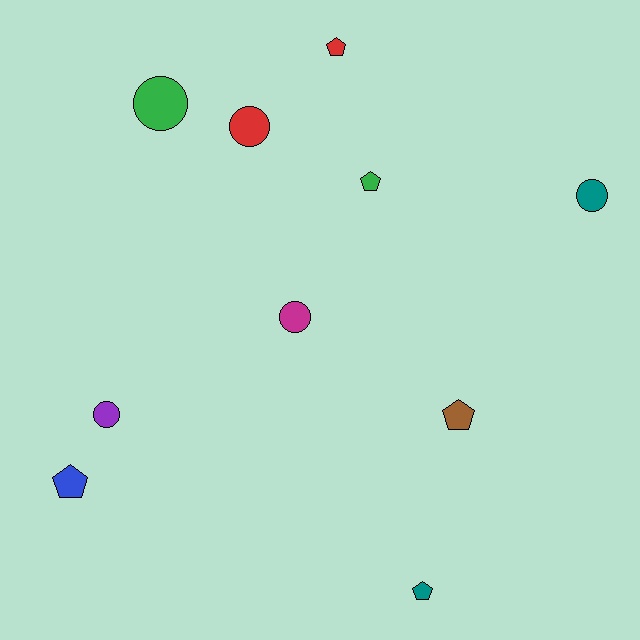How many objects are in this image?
There are 10 objects.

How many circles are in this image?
There are 5 circles.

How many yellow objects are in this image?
There are no yellow objects.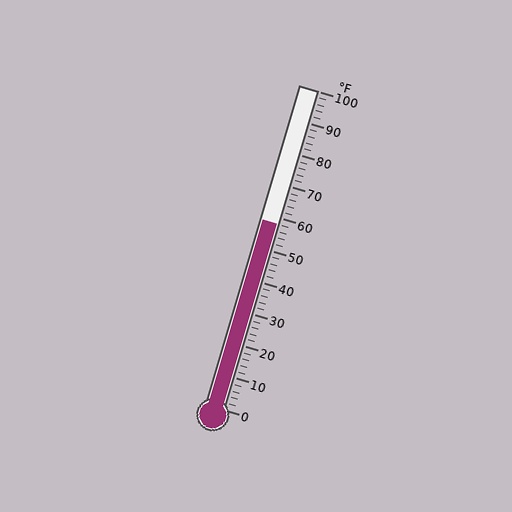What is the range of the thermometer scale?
The thermometer scale ranges from 0°F to 100°F.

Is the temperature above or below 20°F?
The temperature is above 20°F.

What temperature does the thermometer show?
The thermometer shows approximately 58°F.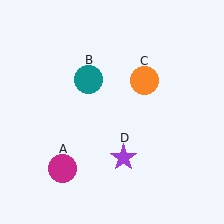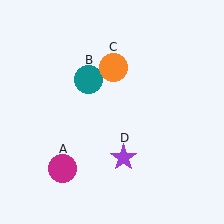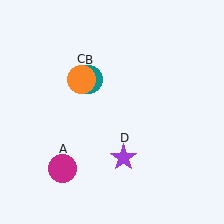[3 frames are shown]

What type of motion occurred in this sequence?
The orange circle (object C) rotated counterclockwise around the center of the scene.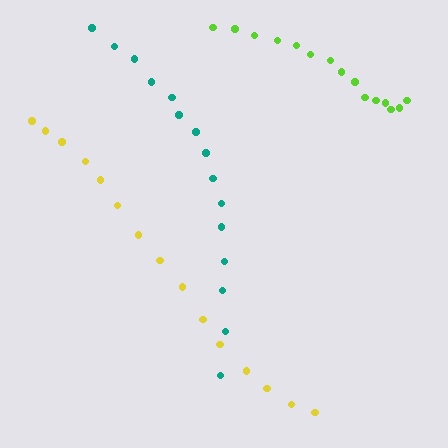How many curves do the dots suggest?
There are 3 distinct paths.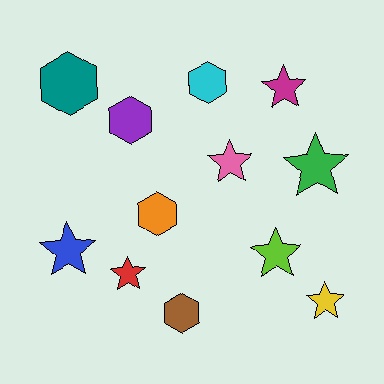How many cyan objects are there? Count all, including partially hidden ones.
There is 1 cyan object.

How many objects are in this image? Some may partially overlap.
There are 12 objects.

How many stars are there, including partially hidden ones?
There are 7 stars.